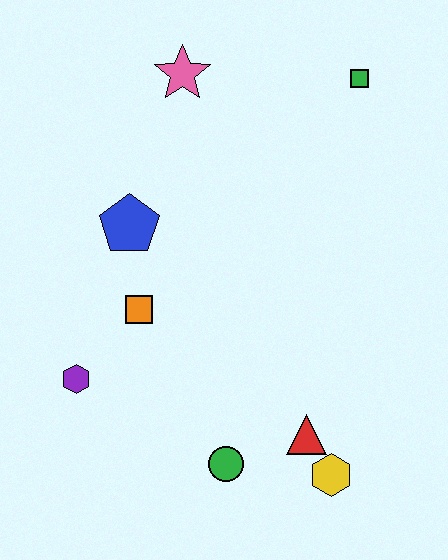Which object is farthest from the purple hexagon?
The green square is farthest from the purple hexagon.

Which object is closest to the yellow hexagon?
The red triangle is closest to the yellow hexagon.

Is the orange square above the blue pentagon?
No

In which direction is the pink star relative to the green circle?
The pink star is above the green circle.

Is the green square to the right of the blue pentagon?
Yes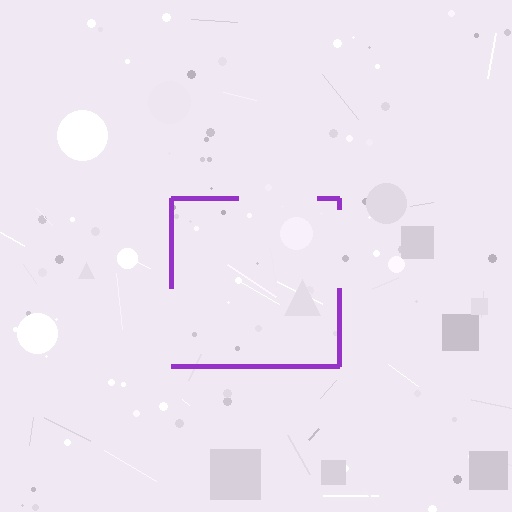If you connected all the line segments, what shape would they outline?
They would outline a square.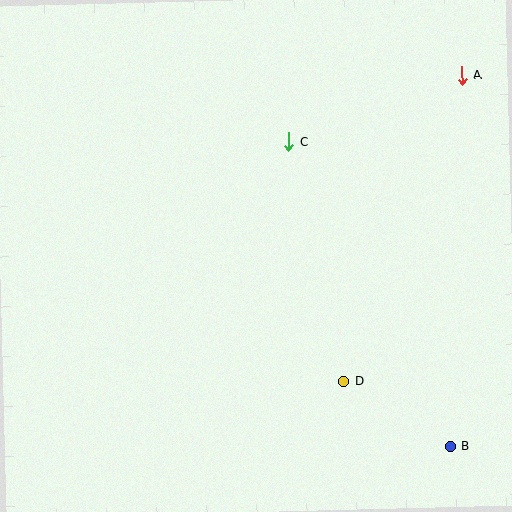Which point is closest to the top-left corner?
Point C is closest to the top-left corner.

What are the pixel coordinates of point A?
Point A is at (462, 75).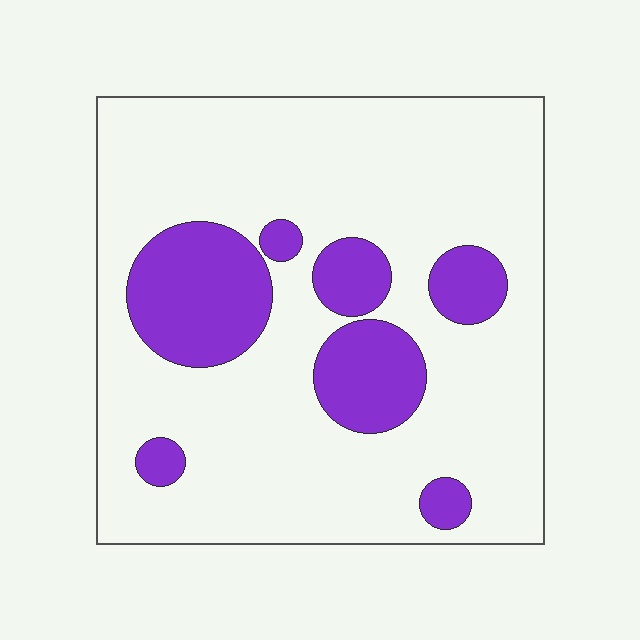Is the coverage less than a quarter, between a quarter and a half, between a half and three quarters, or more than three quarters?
Less than a quarter.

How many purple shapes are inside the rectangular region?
7.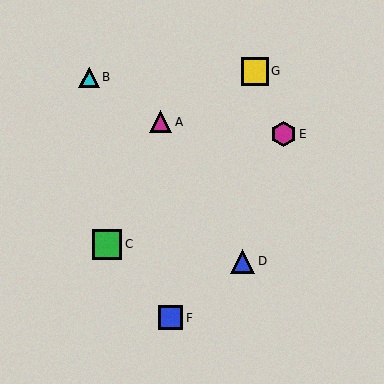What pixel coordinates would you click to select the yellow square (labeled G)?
Click at (255, 72) to select the yellow square G.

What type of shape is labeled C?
Shape C is a green square.